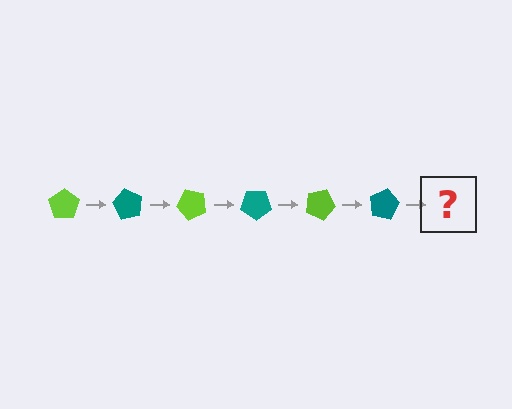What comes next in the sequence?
The next element should be a lime pentagon, rotated 360 degrees from the start.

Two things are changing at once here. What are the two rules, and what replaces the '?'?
The two rules are that it rotates 60 degrees each step and the color cycles through lime and teal. The '?' should be a lime pentagon, rotated 360 degrees from the start.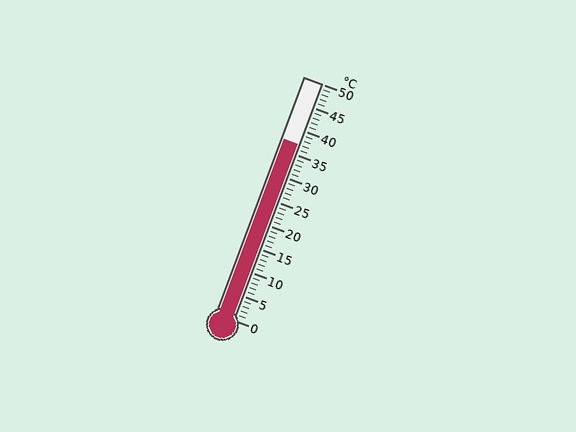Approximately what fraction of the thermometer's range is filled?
The thermometer is filled to approximately 75% of its range.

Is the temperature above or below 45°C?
The temperature is below 45°C.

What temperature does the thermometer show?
The thermometer shows approximately 37°C.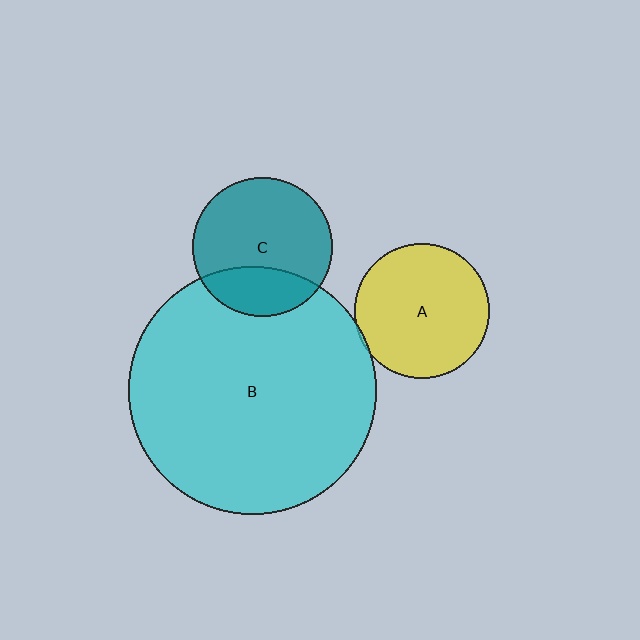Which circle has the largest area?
Circle B (cyan).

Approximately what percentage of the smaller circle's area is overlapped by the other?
Approximately 5%.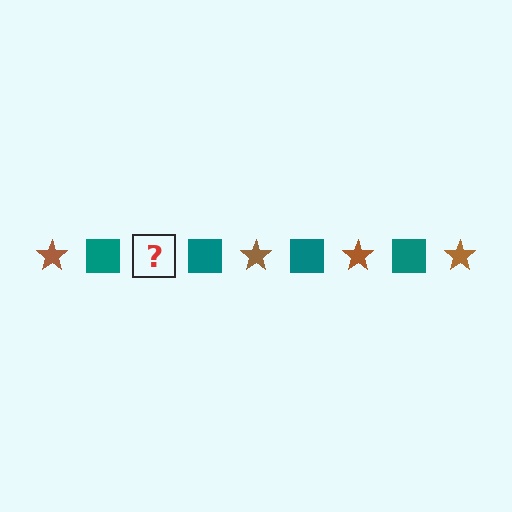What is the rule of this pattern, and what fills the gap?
The rule is that the pattern alternates between brown star and teal square. The gap should be filled with a brown star.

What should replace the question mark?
The question mark should be replaced with a brown star.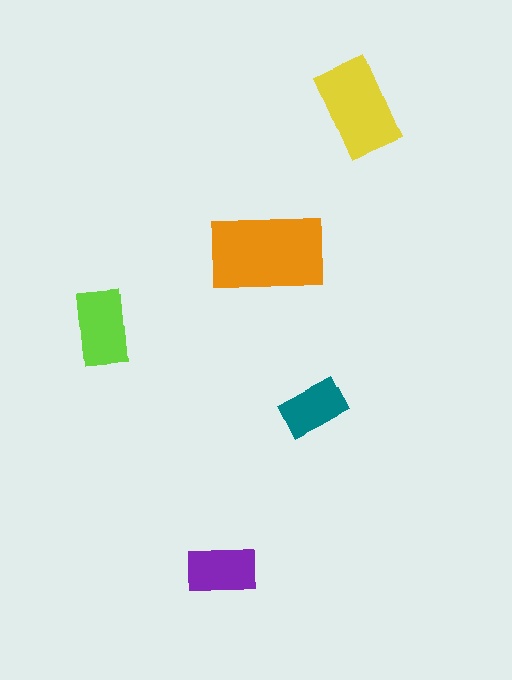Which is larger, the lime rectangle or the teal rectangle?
The lime one.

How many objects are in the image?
There are 5 objects in the image.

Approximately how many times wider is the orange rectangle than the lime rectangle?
About 1.5 times wider.